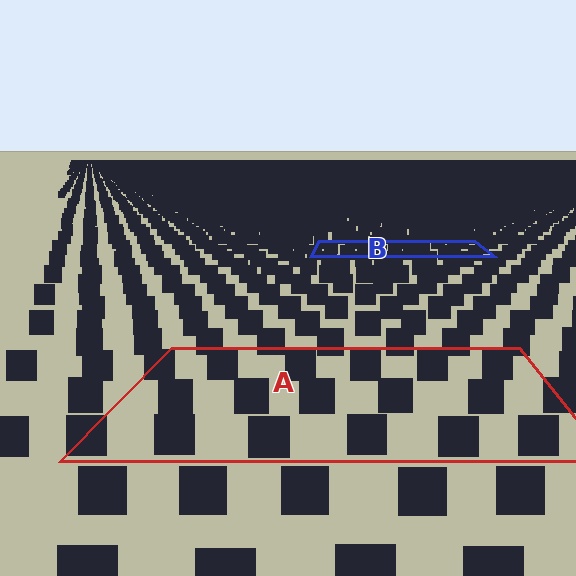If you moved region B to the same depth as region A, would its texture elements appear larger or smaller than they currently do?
They would appear larger. At a closer depth, the same texture elements are projected at a bigger on-screen size.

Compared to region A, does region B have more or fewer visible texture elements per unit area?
Region B has more texture elements per unit area — they are packed more densely because it is farther away.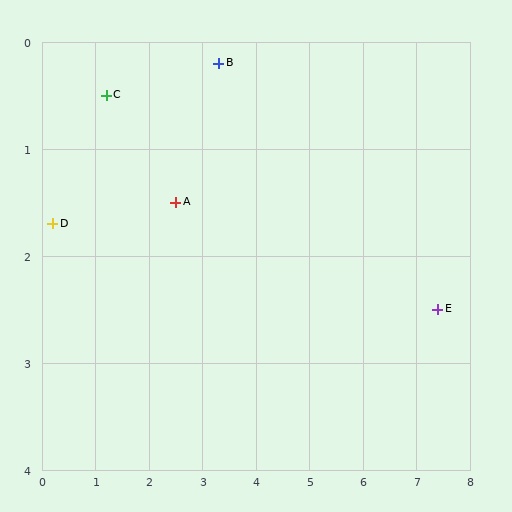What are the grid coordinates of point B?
Point B is at approximately (3.3, 0.2).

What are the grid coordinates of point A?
Point A is at approximately (2.5, 1.5).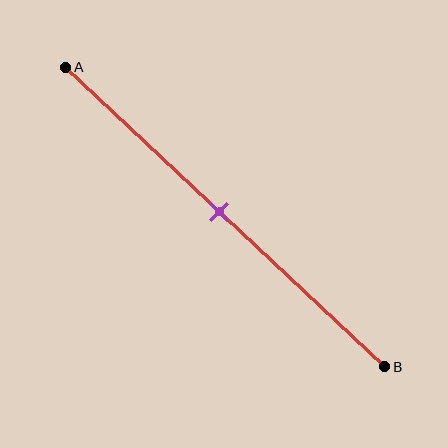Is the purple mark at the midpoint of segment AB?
Yes, the mark is approximately at the midpoint.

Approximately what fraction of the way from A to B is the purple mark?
The purple mark is approximately 50% of the way from A to B.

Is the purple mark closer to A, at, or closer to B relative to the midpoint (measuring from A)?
The purple mark is approximately at the midpoint of segment AB.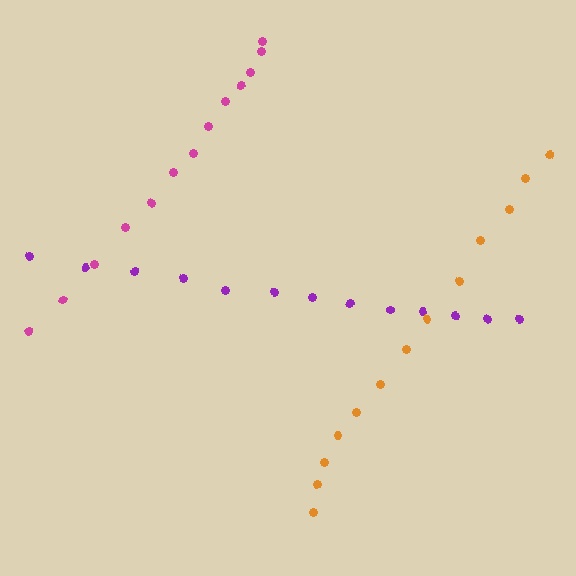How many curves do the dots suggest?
There are 3 distinct paths.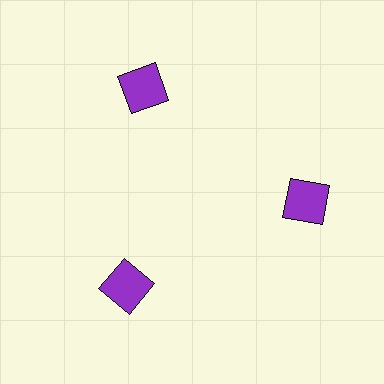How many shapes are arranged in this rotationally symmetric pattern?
There are 3 shapes, arranged in 3 groups of 1.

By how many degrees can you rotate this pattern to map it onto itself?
The pattern maps onto itself every 120 degrees of rotation.